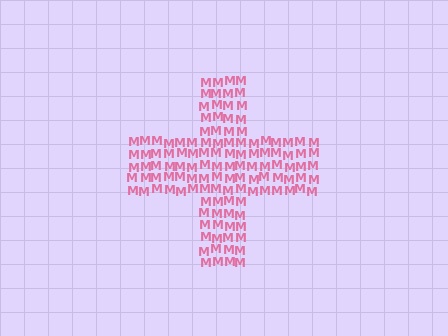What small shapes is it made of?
It is made of small letter M's.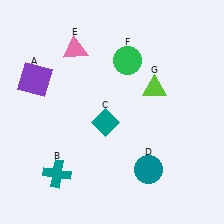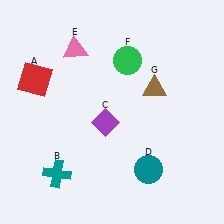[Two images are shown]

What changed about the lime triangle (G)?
In Image 1, G is lime. In Image 2, it changed to brown.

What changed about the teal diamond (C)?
In Image 1, C is teal. In Image 2, it changed to purple.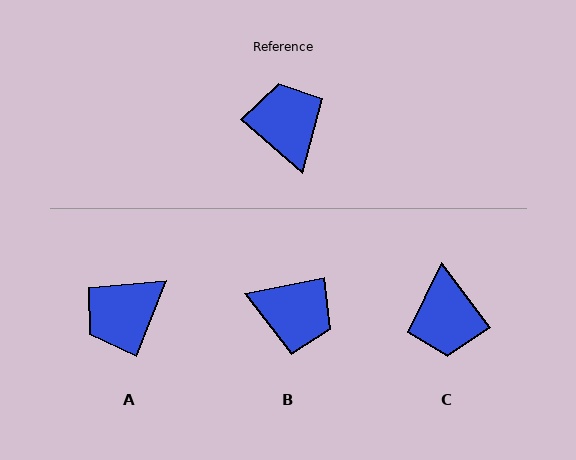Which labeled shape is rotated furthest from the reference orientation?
C, about 169 degrees away.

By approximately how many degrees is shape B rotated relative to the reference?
Approximately 127 degrees clockwise.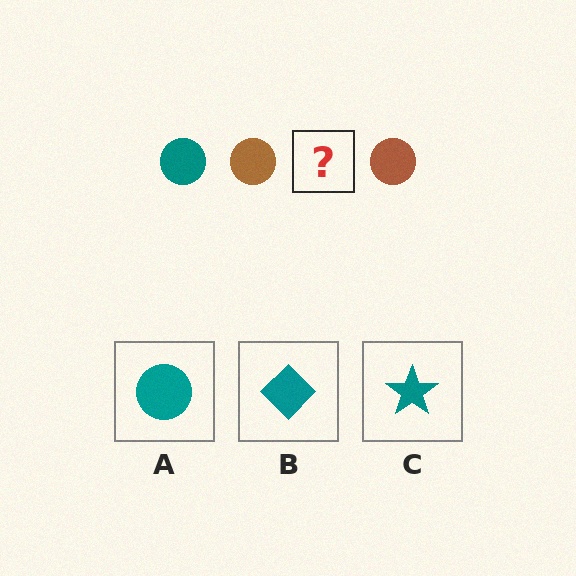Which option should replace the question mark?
Option A.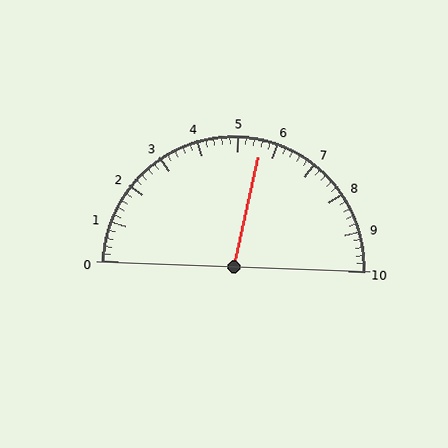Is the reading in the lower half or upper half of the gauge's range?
The reading is in the upper half of the range (0 to 10).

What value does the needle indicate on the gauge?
The needle indicates approximately 5.6.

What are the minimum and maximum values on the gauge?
The gauge ranges from 0 to 10.